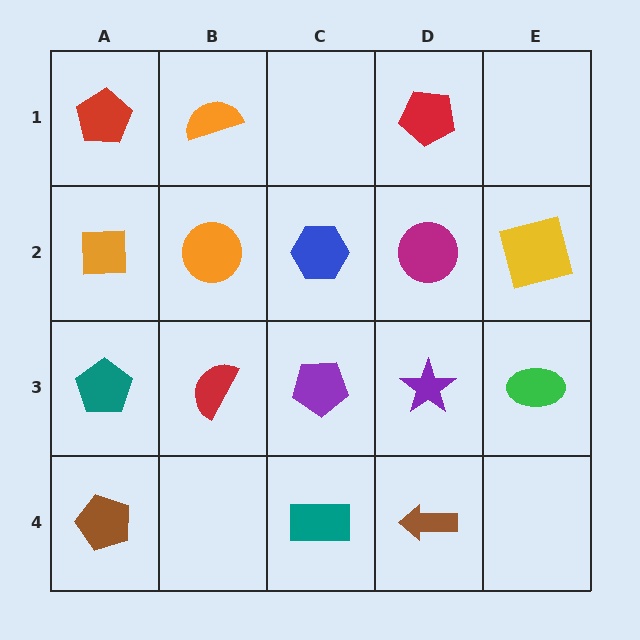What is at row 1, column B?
An orange semicircle.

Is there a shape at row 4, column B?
No, that cell is empty.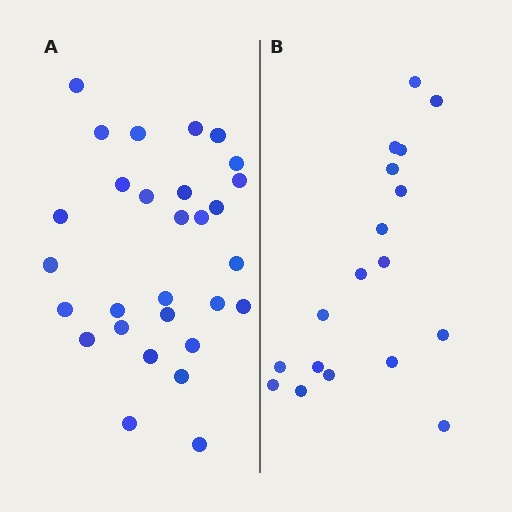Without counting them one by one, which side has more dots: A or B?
Region A (the left region) has more dots.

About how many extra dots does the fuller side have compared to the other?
Region A has roughly 12 or so more dots than region B.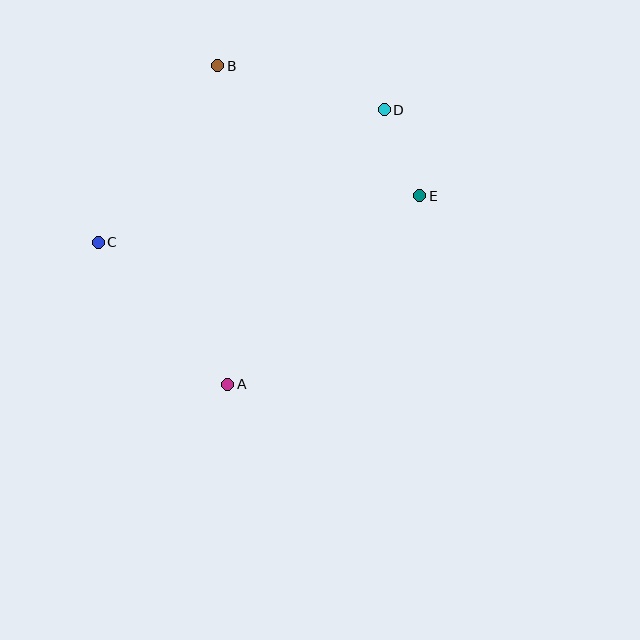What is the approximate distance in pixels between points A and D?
The distance between A and D is approximately 316 pixels.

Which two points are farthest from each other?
Points C and E are farthest from each other.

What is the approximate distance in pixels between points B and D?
The distance between B and D is approximately 172 pixels.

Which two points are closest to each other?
Points D and E are closest to each other.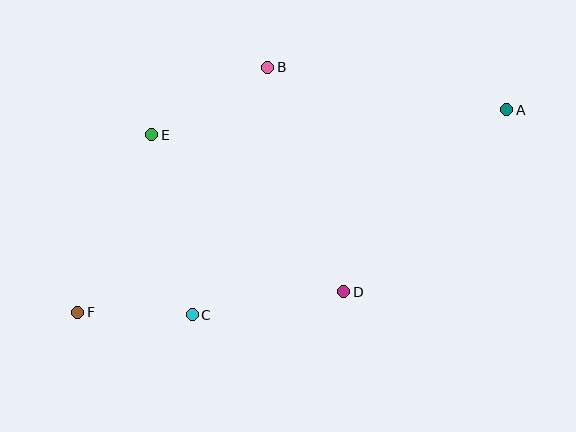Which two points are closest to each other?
Points C and F are closest to each other.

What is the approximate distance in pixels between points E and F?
The distance between E and F is approximately 192 pixels.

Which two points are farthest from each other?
Points A and F are farthest from each other.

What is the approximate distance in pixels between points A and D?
The distance between A and D is approximately 244 pixels.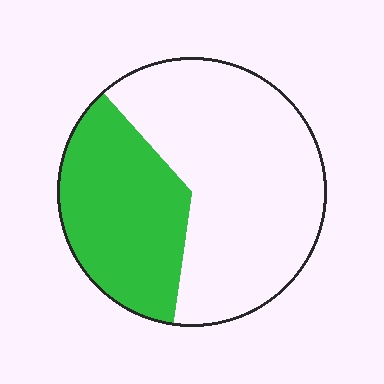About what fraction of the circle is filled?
About three eighths (3/8).